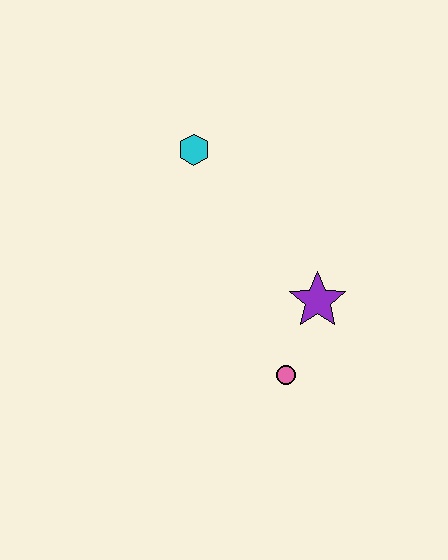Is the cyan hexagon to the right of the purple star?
No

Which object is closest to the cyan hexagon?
The purple star is closest to the cyan hexagon.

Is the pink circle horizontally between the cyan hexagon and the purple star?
Yes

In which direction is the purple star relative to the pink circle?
The purple star is above the pink circle.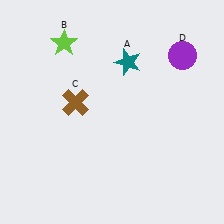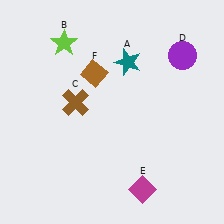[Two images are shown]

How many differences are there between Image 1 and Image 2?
There are 2 differences between the two images.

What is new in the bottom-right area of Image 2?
A magenta diamond (E) was added in the bottom-right area of Image 2.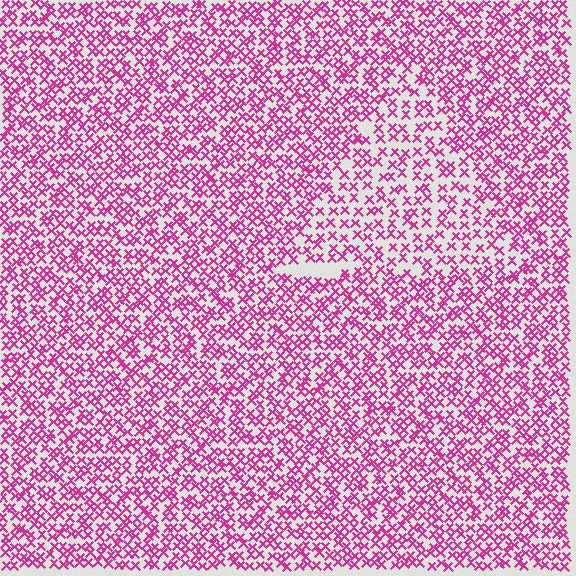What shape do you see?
I see a triangle.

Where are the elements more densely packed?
The elements are more densely packed outside the triangle boundary.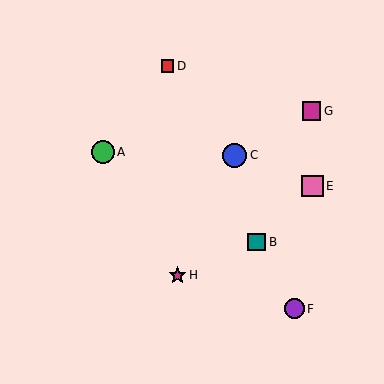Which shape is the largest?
The blue circle (labeled C) is the largest.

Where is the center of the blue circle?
The center of the blue circle is at (235, 155).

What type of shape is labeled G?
Shape G is a magenta square.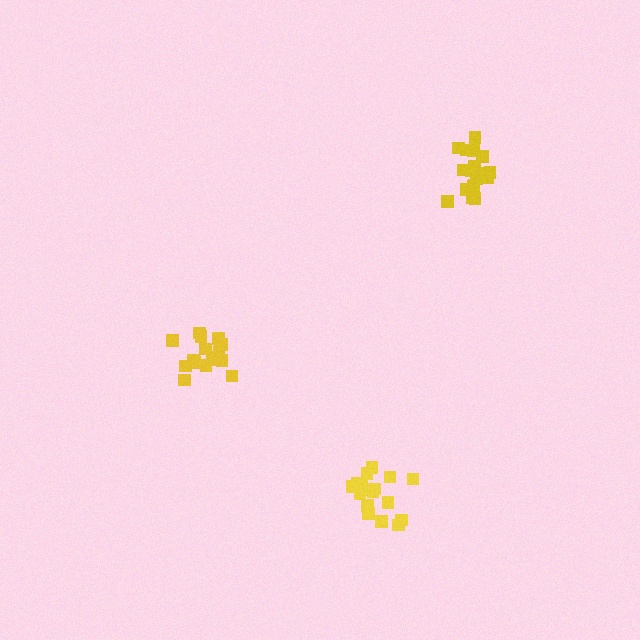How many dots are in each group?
Group 1: 18 dots, Group 2: 19 dots, Group 3: 17 dots (54 total).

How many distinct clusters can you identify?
There are 3 distinct clusters.